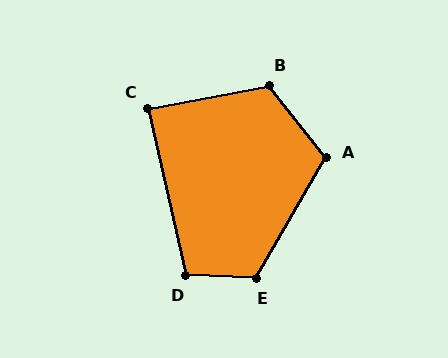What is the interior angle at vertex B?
Approximately 117 degrees (obtuse).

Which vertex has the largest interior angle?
E, at approximately 118 degrees.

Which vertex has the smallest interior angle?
C, at approximately 88 degrees.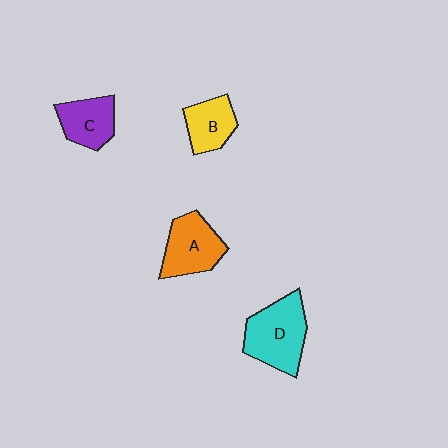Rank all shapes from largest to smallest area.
From largest to smallest: D (cyan), A (orange), C (purple), B (yellow).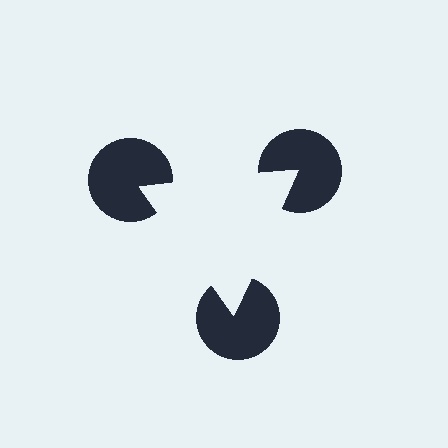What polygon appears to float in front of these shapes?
An illusory triangle — its edges are inferred from the aligned wedge cuts in the pac-man discs, not physically drawn.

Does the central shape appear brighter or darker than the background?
It typically appears slightly brighter than the background, even though no actual brightness change is drawn.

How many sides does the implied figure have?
3 sides.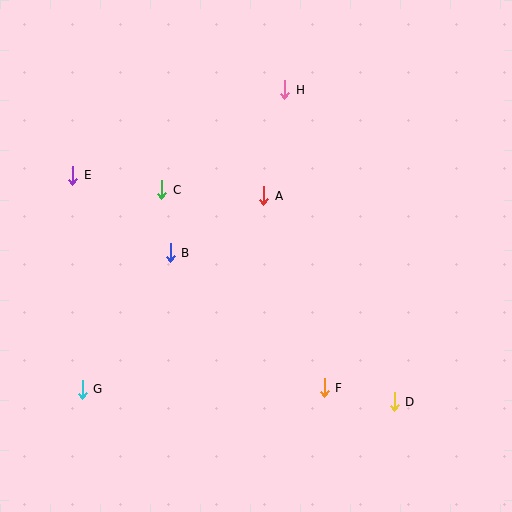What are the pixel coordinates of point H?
Point H is at (285, 90).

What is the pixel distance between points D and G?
The distance between D and G is 312 pixels.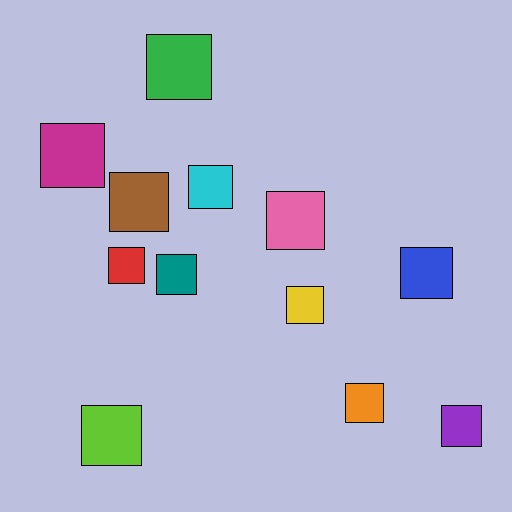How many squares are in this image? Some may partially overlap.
There are 12 squares.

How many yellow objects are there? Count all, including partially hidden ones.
There is 1 yellow object.